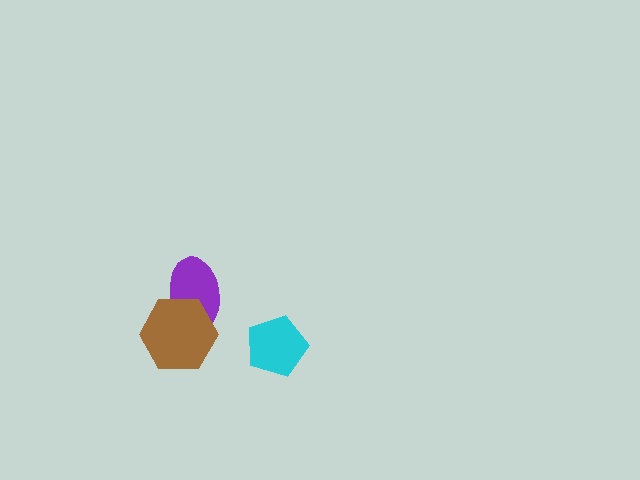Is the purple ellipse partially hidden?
Yes, it is partially covered by another shape.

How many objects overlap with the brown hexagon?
1 object overlaps with the brown hexagon.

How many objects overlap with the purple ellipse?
1 object overlaps with the purple ellipse.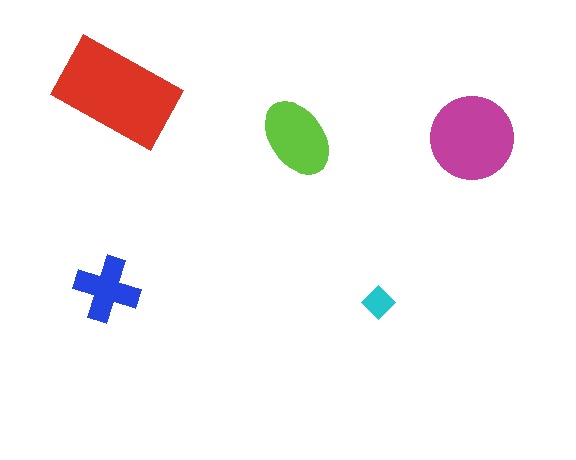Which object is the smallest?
The cyan diamond.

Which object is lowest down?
The cyan diamond is bottommost.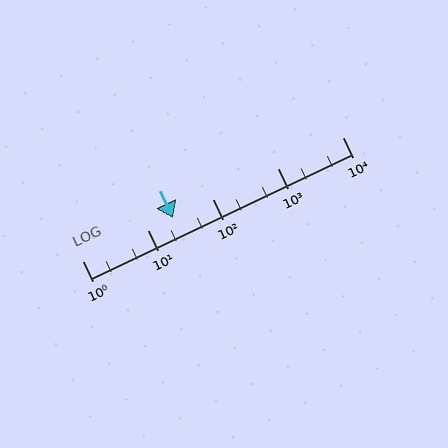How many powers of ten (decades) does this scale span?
The scale spans 4 decades, from 1 to 10000.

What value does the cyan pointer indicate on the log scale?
The pointer indicates approximately 25.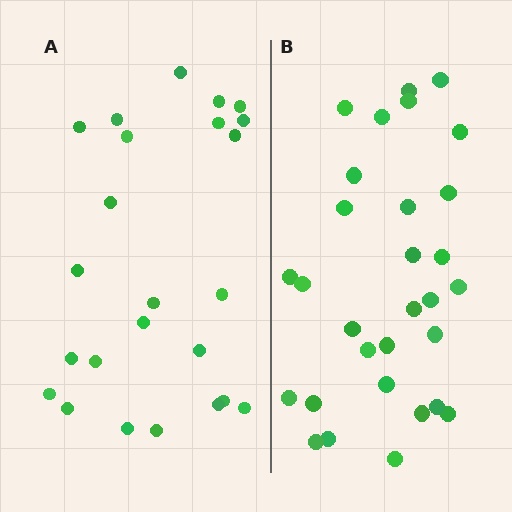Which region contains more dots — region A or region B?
Region B (the right region) has more dots.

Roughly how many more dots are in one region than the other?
Region B has about 6 more dots than region A.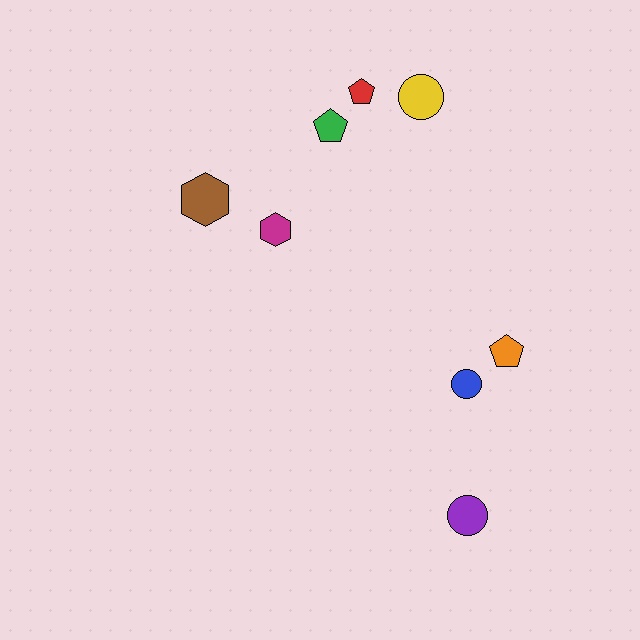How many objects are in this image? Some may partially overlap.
There are 8 objects.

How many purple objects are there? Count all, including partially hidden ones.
There is 1 purple object.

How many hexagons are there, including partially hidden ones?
There are 2 hexagons.